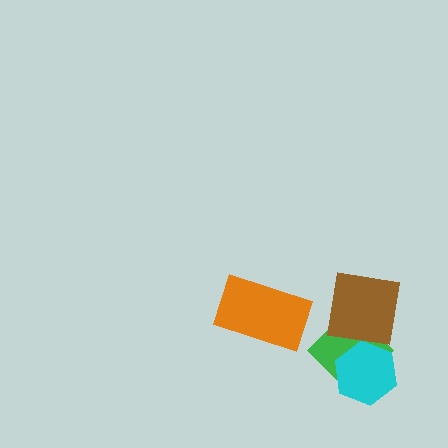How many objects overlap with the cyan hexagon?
2 objects overlap with the cyan hexagon.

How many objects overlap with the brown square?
2 objects overlap with the brown square.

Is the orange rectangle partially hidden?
No, no other shape covers it.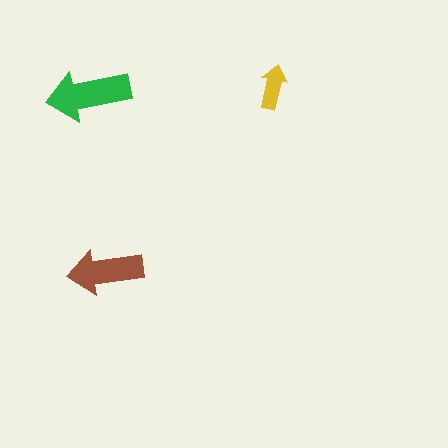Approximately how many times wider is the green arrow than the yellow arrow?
About 2 times wider.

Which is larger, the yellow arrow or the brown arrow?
The brown one.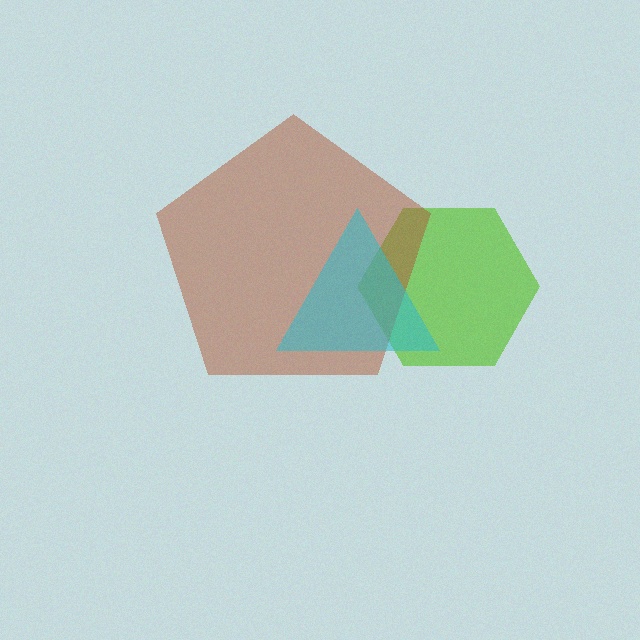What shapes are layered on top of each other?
The layered shapes are: a lime hexagon, a brown pentagon, a cyan triangle.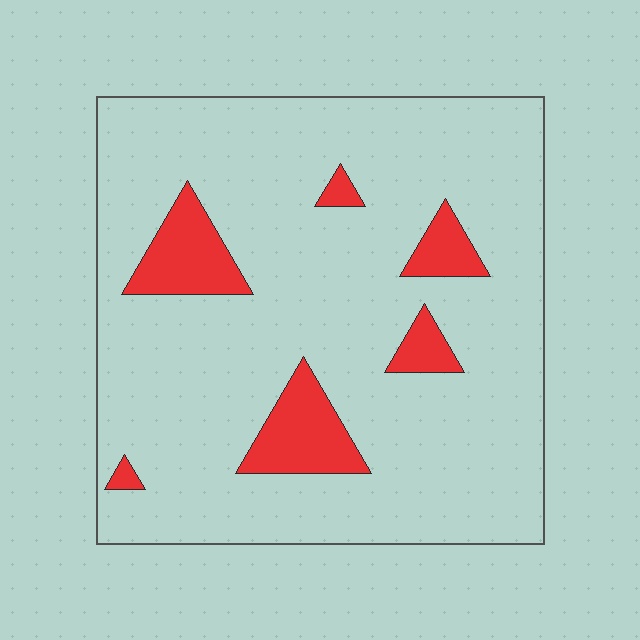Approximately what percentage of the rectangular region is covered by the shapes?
Approximately 10%.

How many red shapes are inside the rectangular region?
6.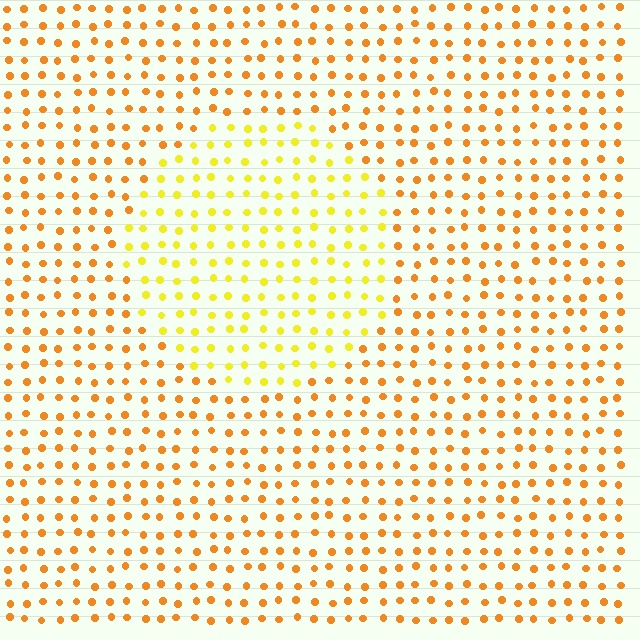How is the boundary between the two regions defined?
The boundary is defined purely by a slight shift in hue (about 31 degrees). Spacing, size, and orientation are identical on both sides.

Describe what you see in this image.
The image is filled with small orange elements in a uniform arrangement. A circle-shaped region is visible where the elements are tinted to a slightly different hue, forming a subtle color boundary.